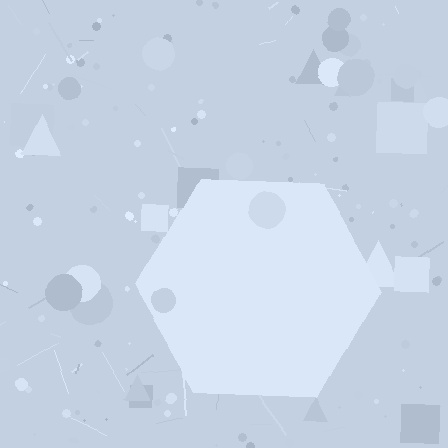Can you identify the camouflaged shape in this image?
The camouflaged shape is a hexagon.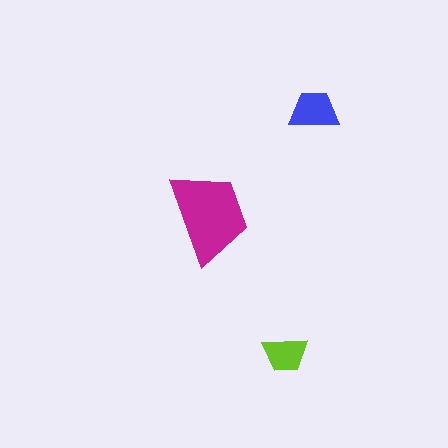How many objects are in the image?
There are 3 objects in the image.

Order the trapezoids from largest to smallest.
the magenta one, the blue one, the lime one.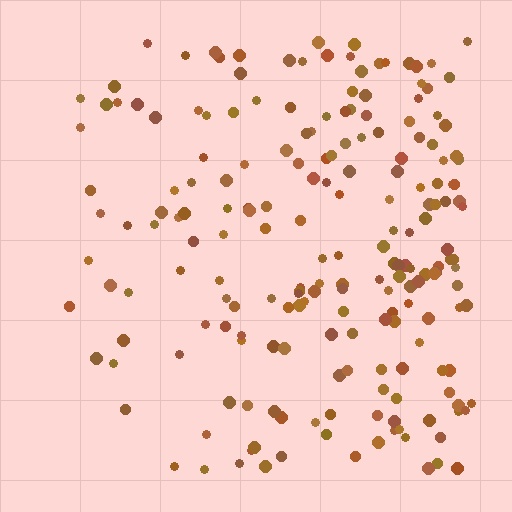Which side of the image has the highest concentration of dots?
The right.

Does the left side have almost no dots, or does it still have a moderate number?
Still a moderate number, just noticeably fewer than the right.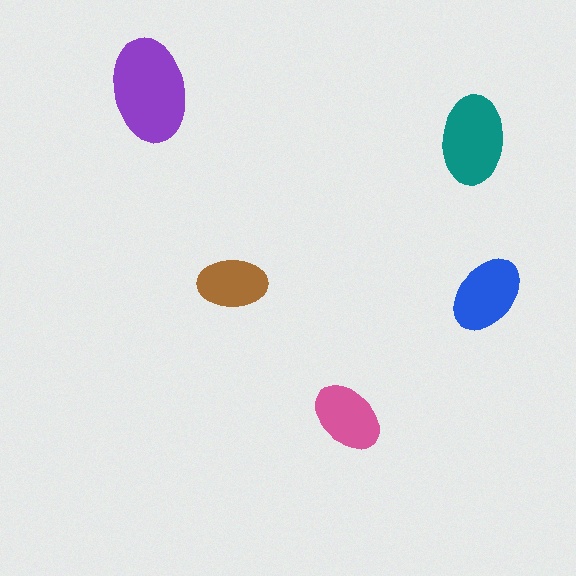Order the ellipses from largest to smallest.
the purple one, the teal one, the blue one, the pink one, the brown one.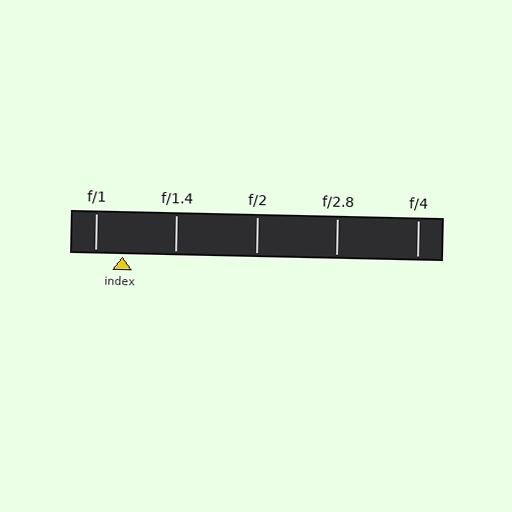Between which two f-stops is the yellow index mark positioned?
The index mark is between f/1 and f/1.4.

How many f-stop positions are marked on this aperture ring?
There are 5 f-stop positions marked.